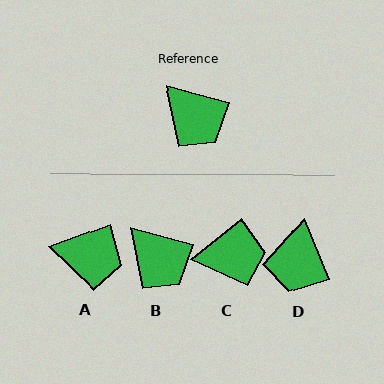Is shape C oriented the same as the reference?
No, it is off by about 54 degrees.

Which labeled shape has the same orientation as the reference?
B.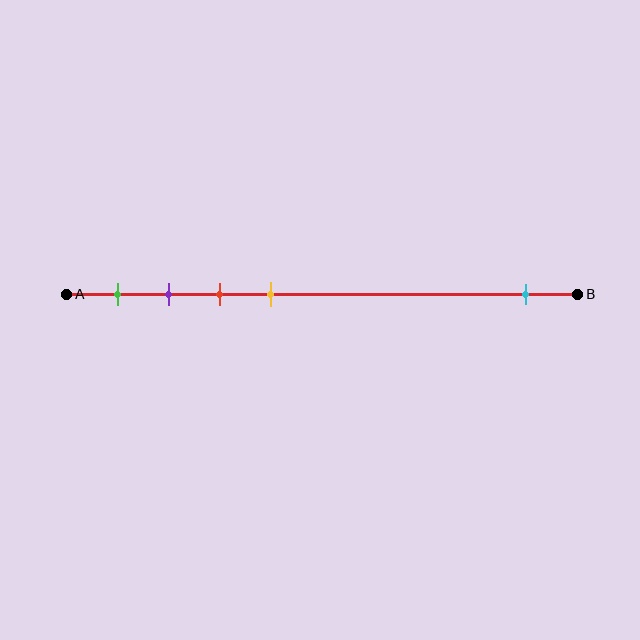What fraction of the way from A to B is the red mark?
The red mark is approximately 30% (0.3) of the way from A to B.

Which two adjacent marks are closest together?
The purple and red marks are the closest adjacent pair.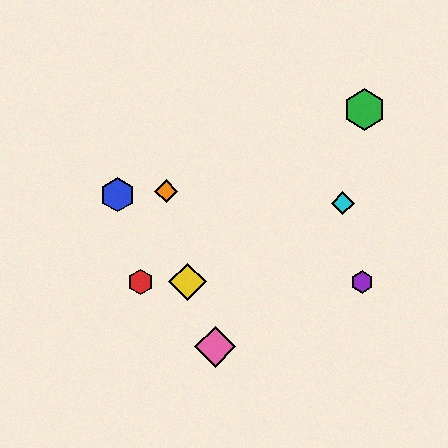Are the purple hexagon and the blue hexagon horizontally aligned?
No, the purple hexagon is at y≈282 and the blue hexagon is at y≈195.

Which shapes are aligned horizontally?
The red hexagon, the yellow diamond, the purple hexagon are aligned horizontally.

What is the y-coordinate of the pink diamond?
The pink diamond is at y≈347.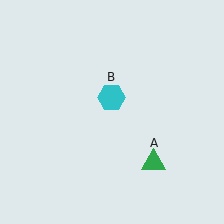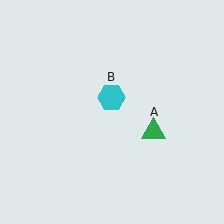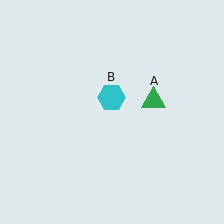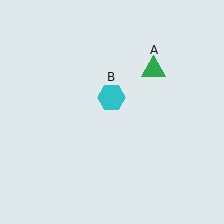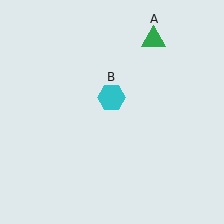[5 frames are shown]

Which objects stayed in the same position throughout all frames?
Cyan hexagon (object B) remained stationary.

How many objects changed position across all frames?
1 object changed position: green triangle (object A).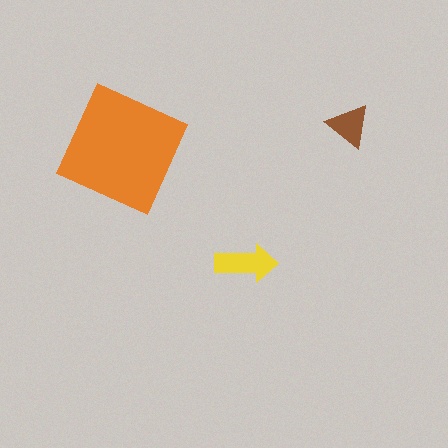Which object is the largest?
The orange square.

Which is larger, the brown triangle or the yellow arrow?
The yellow arrow.